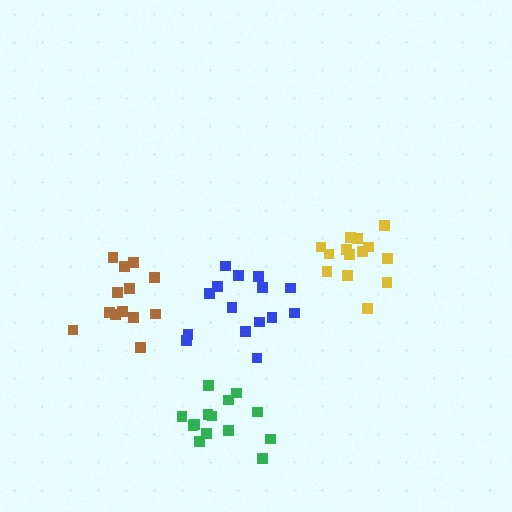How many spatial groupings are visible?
There are 4 spatial groupings.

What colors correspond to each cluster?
The clusters are colored: brown, blue, green, yellow.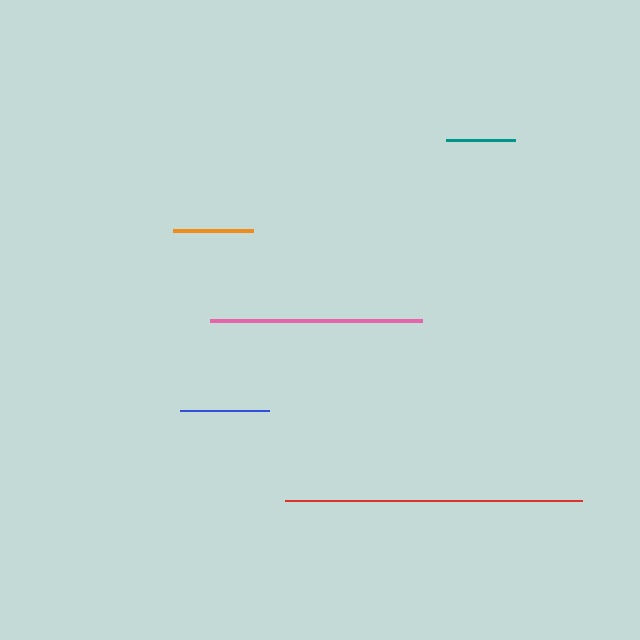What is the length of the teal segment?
The teal segment is approximately 69 pixels long.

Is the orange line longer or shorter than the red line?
The red line is longer than the orange line.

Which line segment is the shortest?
The teal line is the shortest at approximately 69 pixels.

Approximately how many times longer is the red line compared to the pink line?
The red line is approximately 1.4 times the length of the pink line.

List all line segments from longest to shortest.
From longest to shortest: red, pink, blue, orange, teal.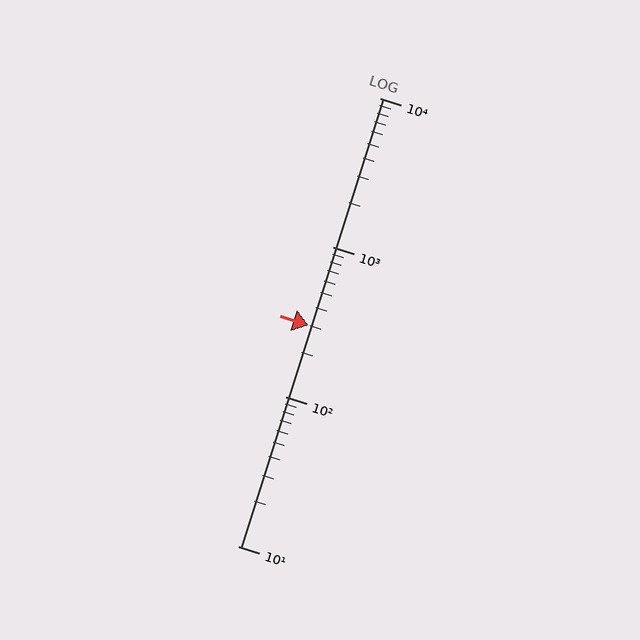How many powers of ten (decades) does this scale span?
The scale spans 3 decades, from 10 to 10000.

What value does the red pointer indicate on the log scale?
The pointer indicates approximately 300.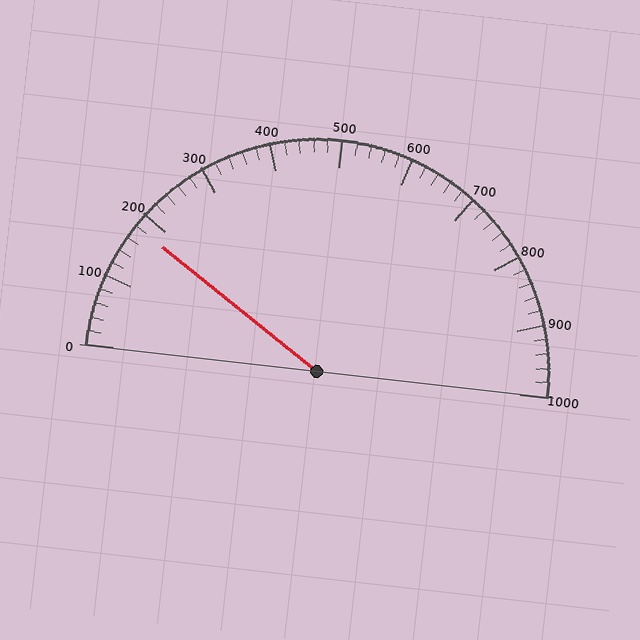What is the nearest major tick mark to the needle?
The nearest major tick mark is 200.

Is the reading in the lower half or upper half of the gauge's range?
The reading is in the lower half of the range (0 to 1000).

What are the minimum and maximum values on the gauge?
The gauge ranges from 0 to 1000.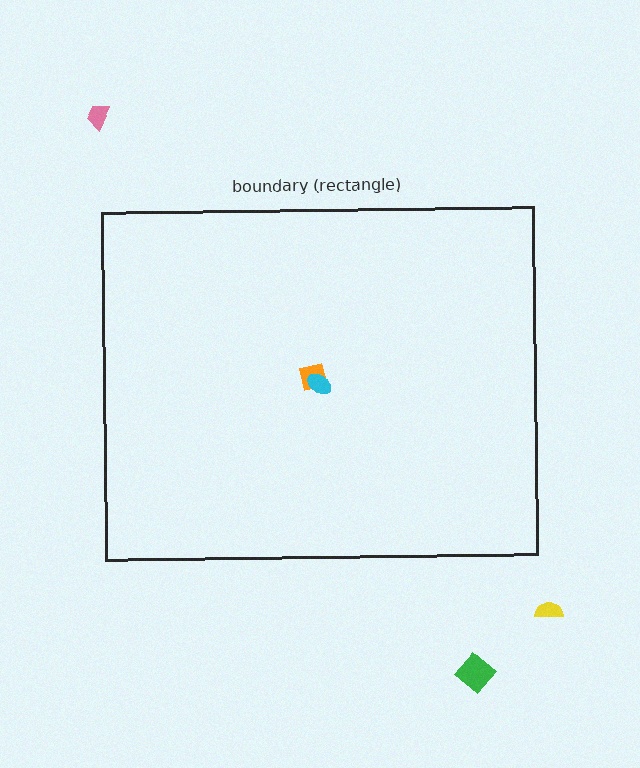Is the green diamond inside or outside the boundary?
Outside.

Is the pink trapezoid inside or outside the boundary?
Outside.